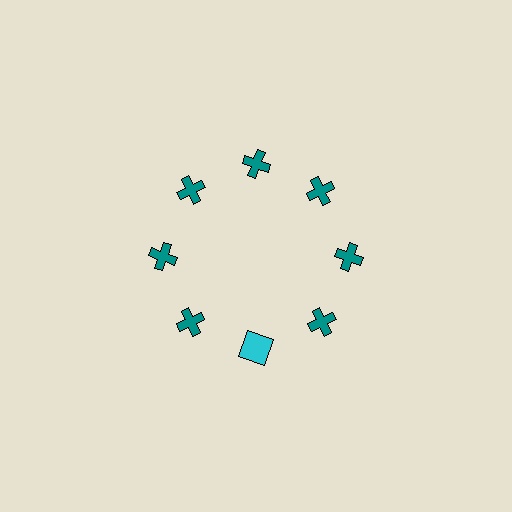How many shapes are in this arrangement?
There are 8 shapes arranged in a ring pattern.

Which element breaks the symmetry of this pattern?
The cyan square at roughly the 6 o'clock position breaks the symmetry. All other shapes are teal crosses.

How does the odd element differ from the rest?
It differs in both color (cyan instead of teal) and shape (square instead of cross).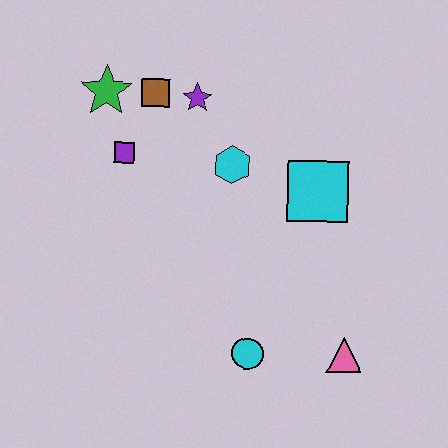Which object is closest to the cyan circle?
The pink triangle is closest to the cyan circle.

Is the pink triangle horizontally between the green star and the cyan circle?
No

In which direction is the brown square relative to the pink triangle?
The brown square is above the pink triangle.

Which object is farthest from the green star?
The pink triangle is farthest from the green star.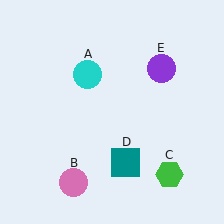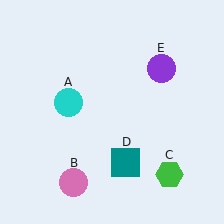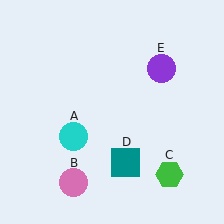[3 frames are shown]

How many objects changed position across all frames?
1 object changed position: cyan circle (object A).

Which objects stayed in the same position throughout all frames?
Pink circle (object B) and green hexagon (object C) and teal square (object D) and purple circle (object E) remained stationary.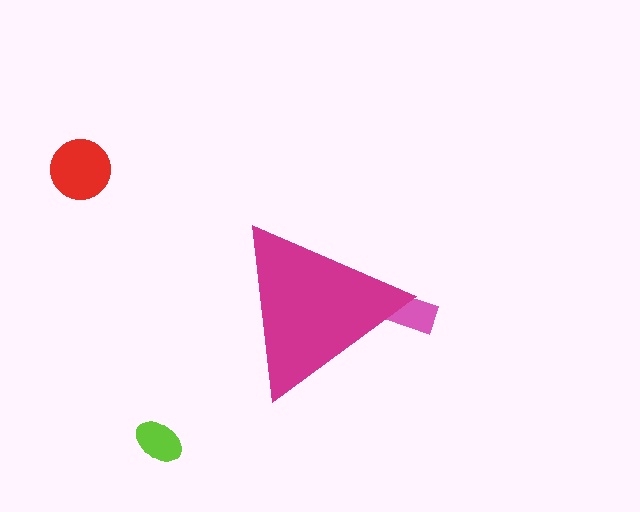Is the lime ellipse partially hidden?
No, the lime ellipse is fully visible.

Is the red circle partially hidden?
No, the red circle is fully visible.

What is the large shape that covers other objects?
A magenta triangle.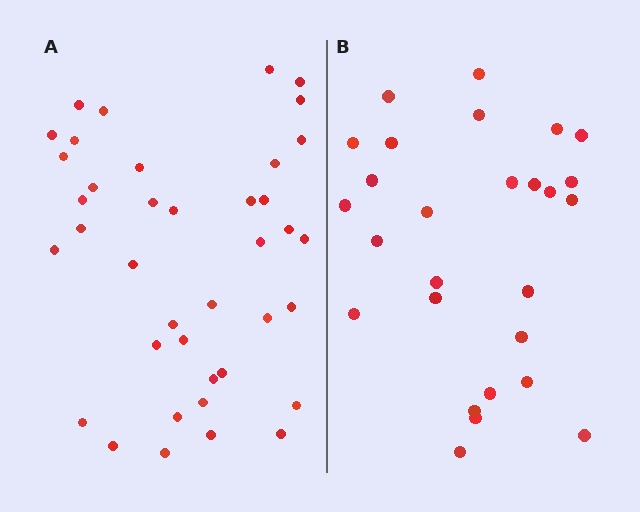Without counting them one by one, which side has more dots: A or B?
Region A (the left region) has more dots.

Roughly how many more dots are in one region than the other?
Region A has roughly 12 or so more dots than region B.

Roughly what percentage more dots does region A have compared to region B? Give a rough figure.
About 45% more.